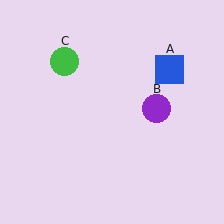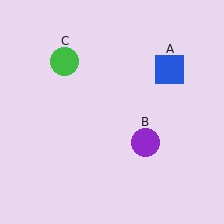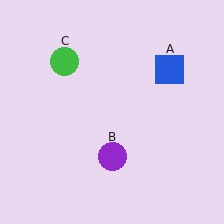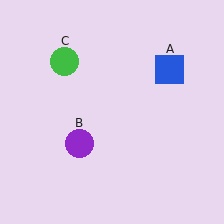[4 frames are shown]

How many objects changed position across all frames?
1 object changed position: purple circle (object B).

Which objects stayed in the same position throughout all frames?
Blue square (object A) and green circle (object C) remained stationary.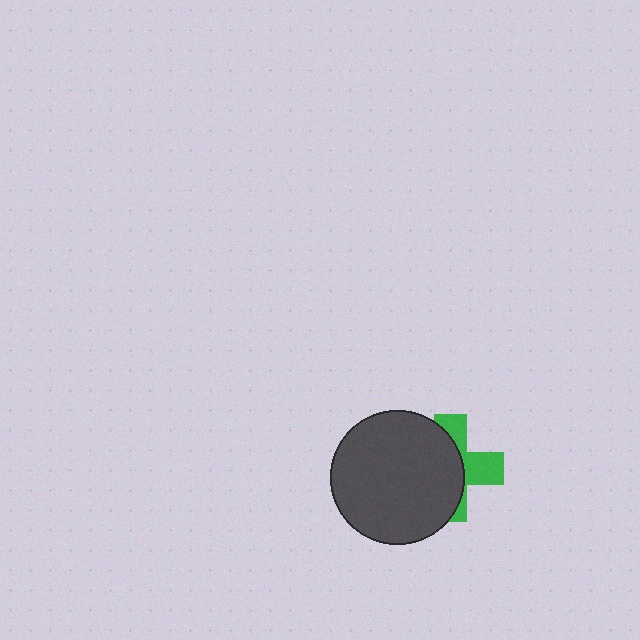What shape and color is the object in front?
The object in front is a dark gray circle.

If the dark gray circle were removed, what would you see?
You would see the complete green cross.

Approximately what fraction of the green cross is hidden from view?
Roughly 60% of the green cross is hidden behind the dark gray circle.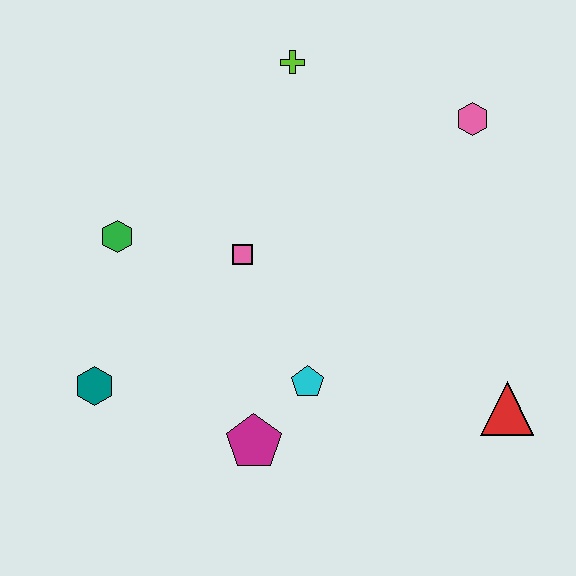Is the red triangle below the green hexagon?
Yes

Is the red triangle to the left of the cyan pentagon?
No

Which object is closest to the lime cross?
The pink hexagon is closest to the lime cross.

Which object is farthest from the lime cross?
The red triangle is farthest from the lime cross.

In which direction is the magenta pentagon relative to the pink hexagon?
The magenta pentagon is below the pink hexagon.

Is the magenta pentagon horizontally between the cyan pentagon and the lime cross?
No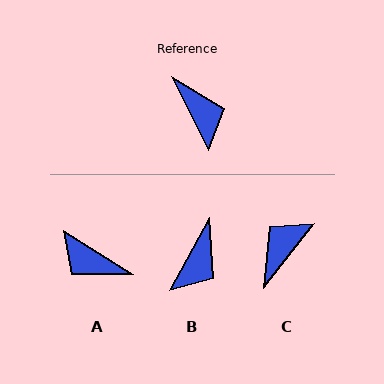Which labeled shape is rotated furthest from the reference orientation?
A, about 149 degrees away.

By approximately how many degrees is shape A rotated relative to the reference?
Approximately 149 degrees clockwise.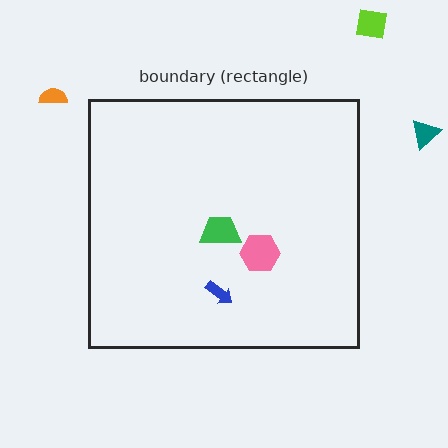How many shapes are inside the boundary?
3 inside, 3 outside.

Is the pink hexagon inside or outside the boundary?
Inside.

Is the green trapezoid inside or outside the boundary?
Inside.